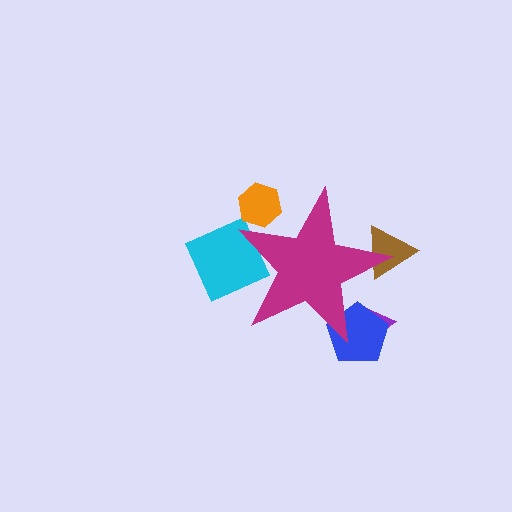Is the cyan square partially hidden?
Yes, the cyan square is partially hidden behind the magenta star.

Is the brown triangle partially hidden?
Yes, the brown triangle is partially hidden behind the magenta star.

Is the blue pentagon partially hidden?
Yes, the blue pentagon is partially hidden behind the magenta star.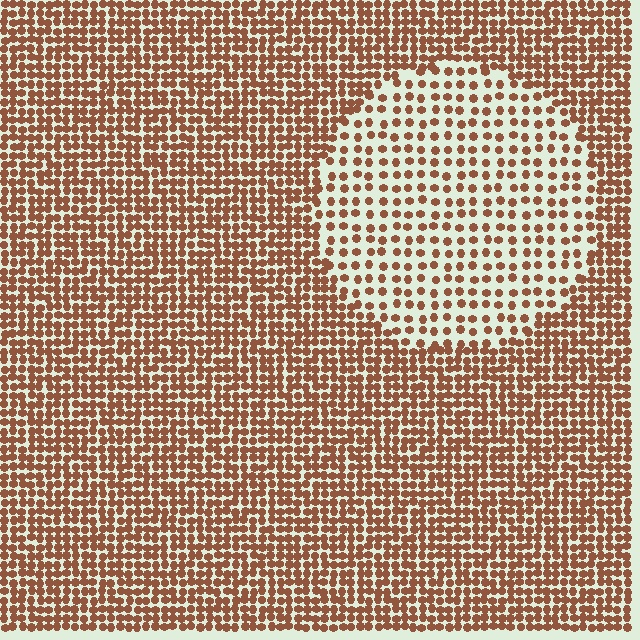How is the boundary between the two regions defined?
The boundary is defined by a change in element density (approximately 2.1x ratio). All elements are the same color, size, and shape.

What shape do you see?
I see a circle.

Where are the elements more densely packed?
The elements are more densely packed outside the circle boundary.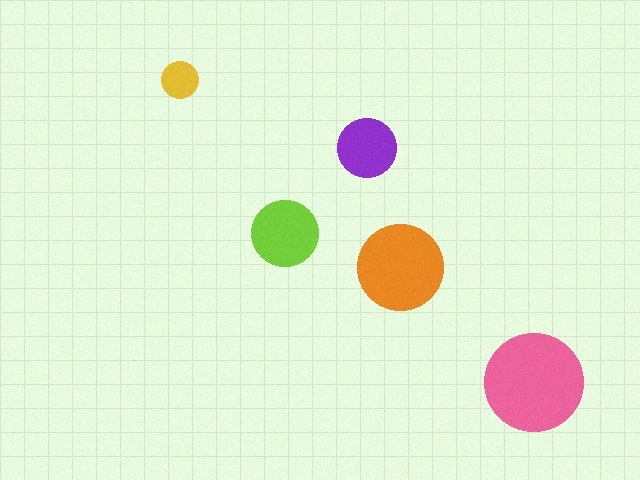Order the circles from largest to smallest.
the pink one, the orange one, the lime one, the purple one, the yellow one.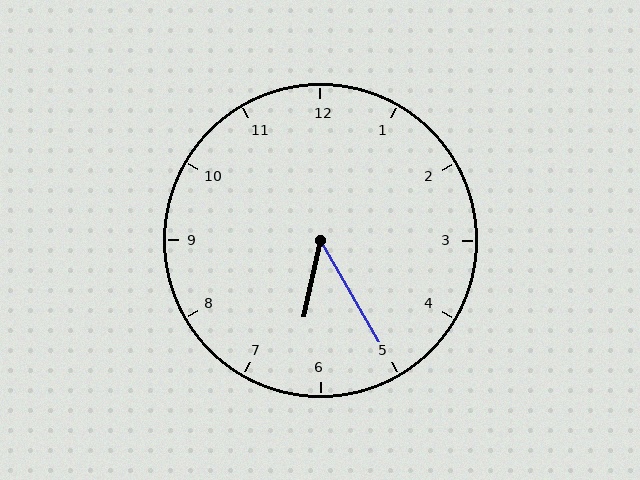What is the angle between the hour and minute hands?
Approximately 42 degrees.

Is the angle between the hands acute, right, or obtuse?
It is acute.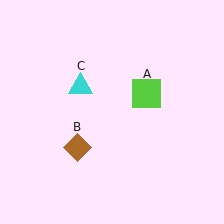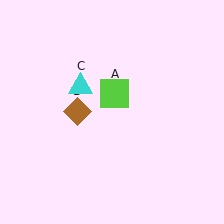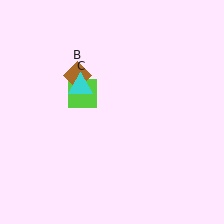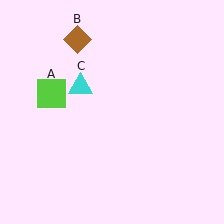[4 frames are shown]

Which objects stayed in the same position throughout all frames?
Cyan triangle (object C) remained stationary.